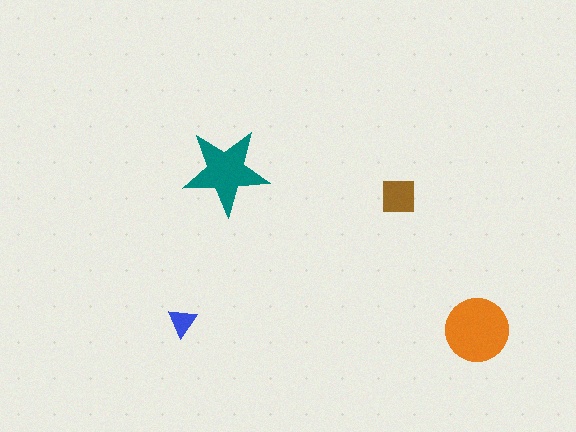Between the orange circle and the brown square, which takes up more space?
The orange circle.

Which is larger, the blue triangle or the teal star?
The teal star.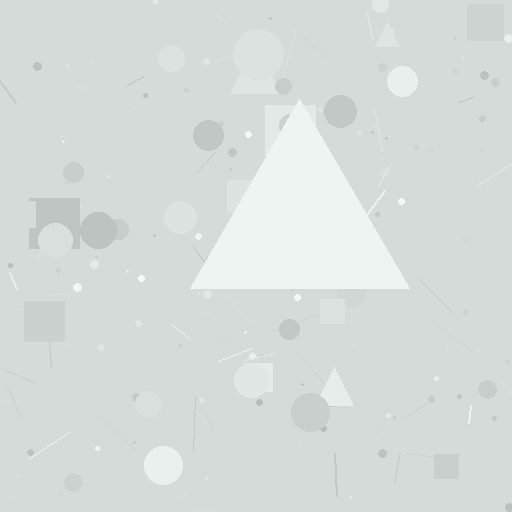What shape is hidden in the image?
A triangle is hidden in the image.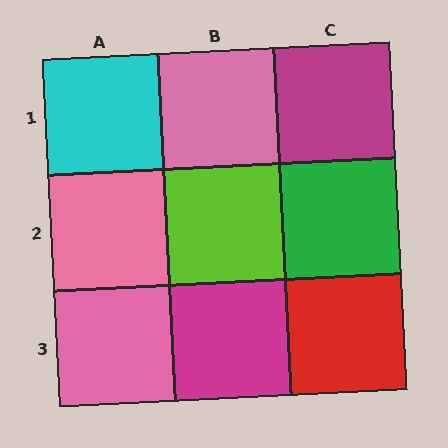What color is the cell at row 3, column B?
Magenta.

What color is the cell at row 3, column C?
Red.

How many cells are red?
1 cell is red.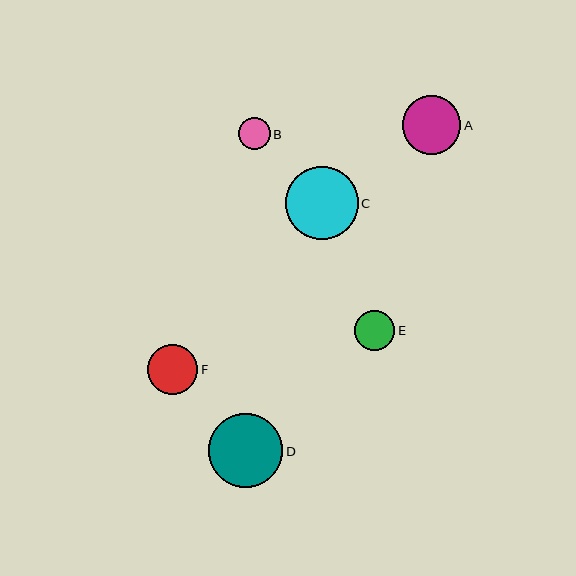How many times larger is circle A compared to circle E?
Circle A is approximately 1.5 times the size of circle E.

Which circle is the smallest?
Circle B is the smallest with a size of approximately 32 pixels.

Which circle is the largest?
Circle D is the largest with a size of approximately 74 pixels.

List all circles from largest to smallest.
From largest to smallest: D, C, A, F, E, B.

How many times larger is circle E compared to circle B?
Circle E is approximately 1.3 times the size of circle B.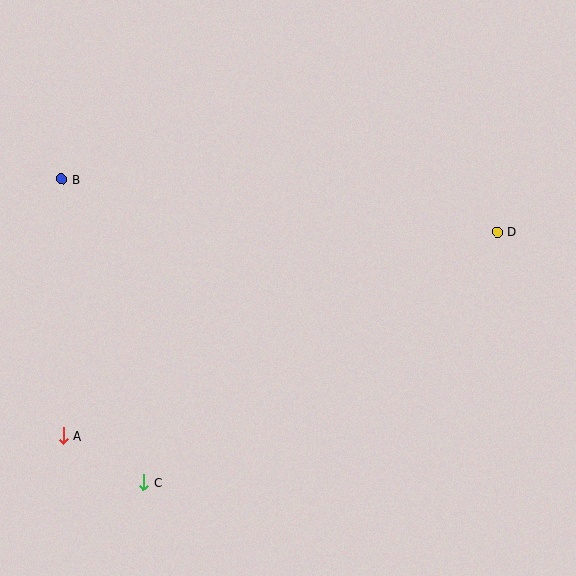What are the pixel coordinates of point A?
Point A is at (63, 436).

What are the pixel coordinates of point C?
Point C is at (144, 482).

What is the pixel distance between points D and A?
The distance between D and A is 479 pixels.